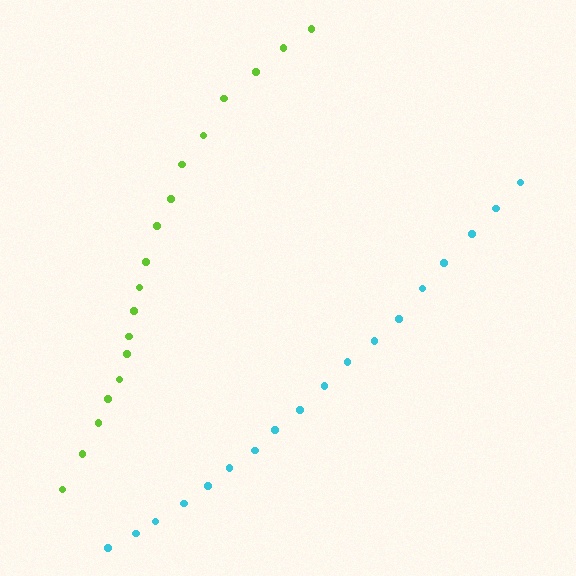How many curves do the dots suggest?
There are 2 distinct paths.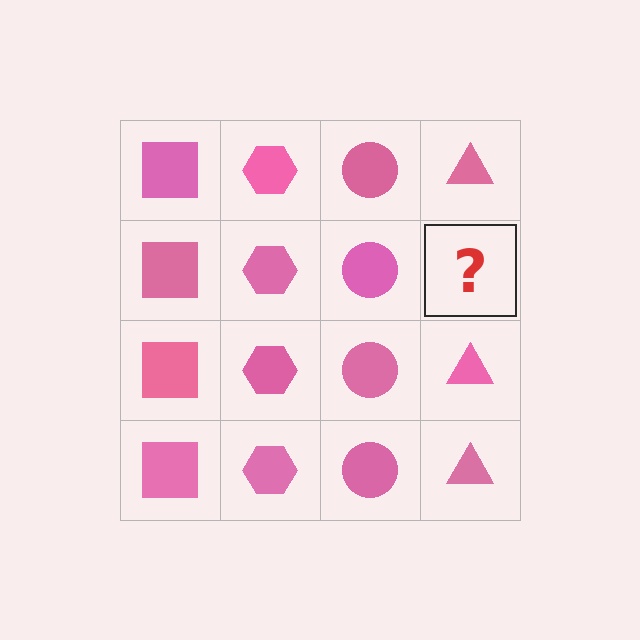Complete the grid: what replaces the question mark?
The question mark should be replaced with a pink triangle.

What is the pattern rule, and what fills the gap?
The rule is that each column has a consistent shape. The gap should be filled with a pink triangle.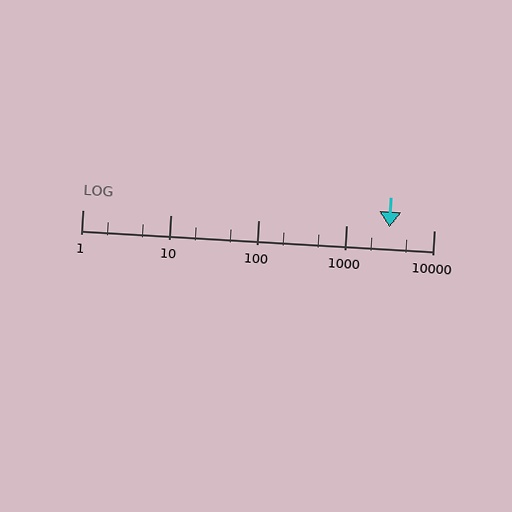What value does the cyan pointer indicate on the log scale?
The pointer indicates approximately 3100.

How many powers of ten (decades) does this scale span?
The scale spans 4 decades, from 1 to 10000.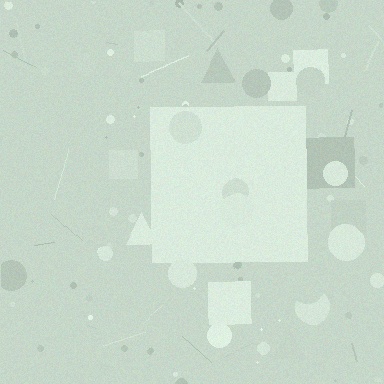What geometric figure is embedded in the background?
A square is embedded in the background.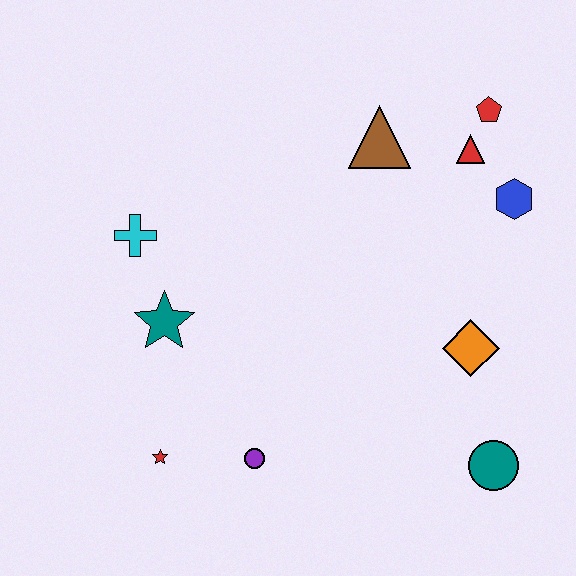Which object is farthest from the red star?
The red pentagon is farthest from the red star.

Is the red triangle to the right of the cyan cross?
Yes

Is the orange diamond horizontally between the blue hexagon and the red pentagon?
No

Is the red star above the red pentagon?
No